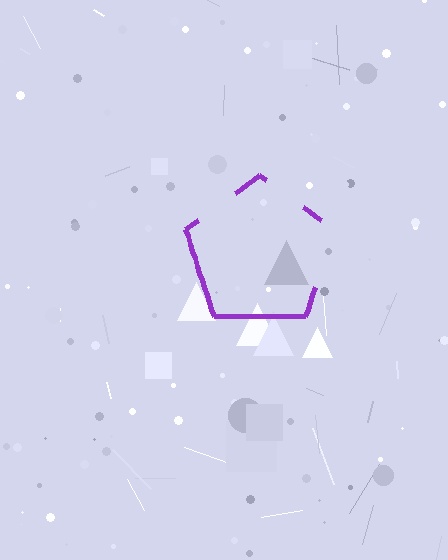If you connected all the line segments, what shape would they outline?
They would outline a pentagon.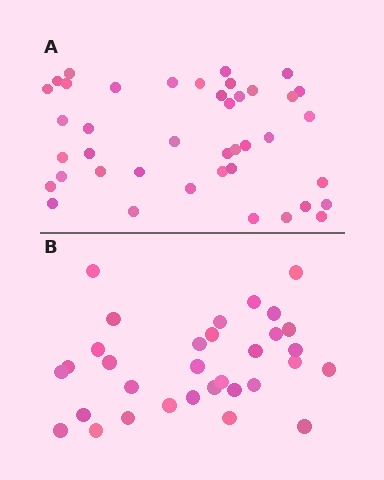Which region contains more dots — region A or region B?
Region A (the top region) has more dots.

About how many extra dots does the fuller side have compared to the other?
Region A has roughly 8 or so more dots than region B.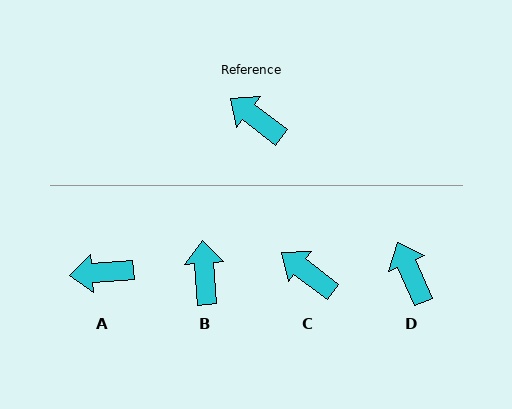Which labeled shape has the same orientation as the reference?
C.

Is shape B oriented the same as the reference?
No, it is off by about 48 degrees.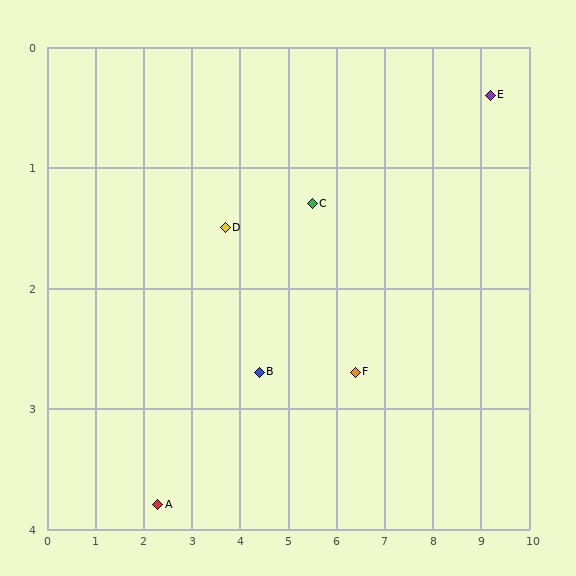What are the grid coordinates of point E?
Point E is at approximately (9.2, 0.4).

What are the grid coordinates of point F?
Point F is at approximately (6.4, 2.7).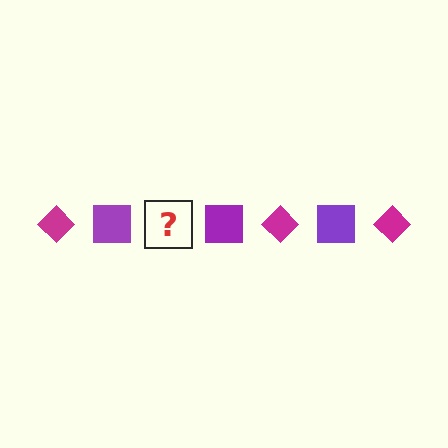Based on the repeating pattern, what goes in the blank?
The blank should be a magenta diamond.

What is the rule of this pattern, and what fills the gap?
The rule is that the pattern alternates between magenta diamond and purple square. The gap should be filled with a magenta diamond.